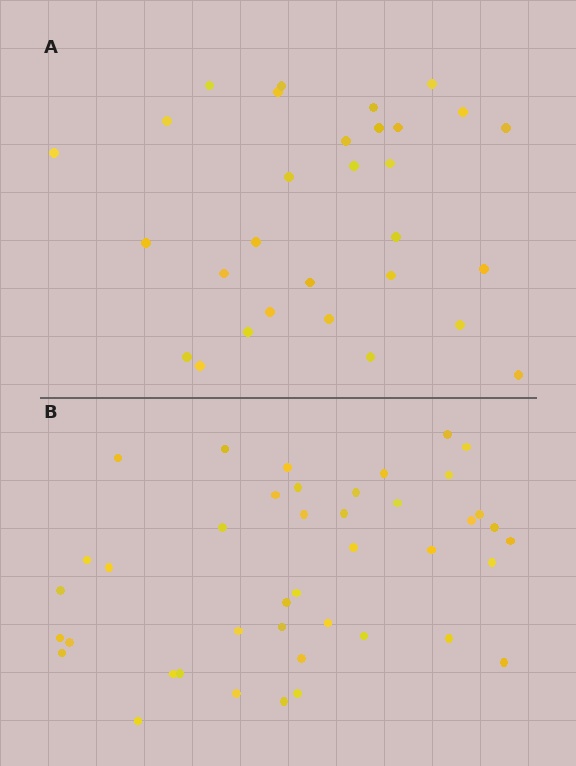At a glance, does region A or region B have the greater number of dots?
Region B (the bottom region) has more dots.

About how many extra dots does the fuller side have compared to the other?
Region B has roughly 12 or so more dots than region A.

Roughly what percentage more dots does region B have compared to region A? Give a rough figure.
About 40% more.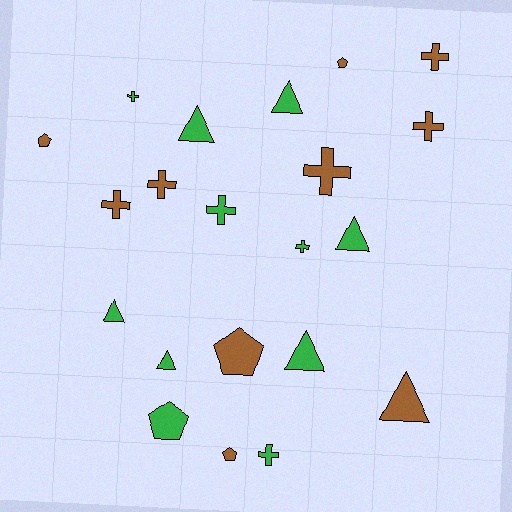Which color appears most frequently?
Green, with 11 objects.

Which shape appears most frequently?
Cross, with 9 objects.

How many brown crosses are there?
There are 5 brown crosses.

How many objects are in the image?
There are 21 objects.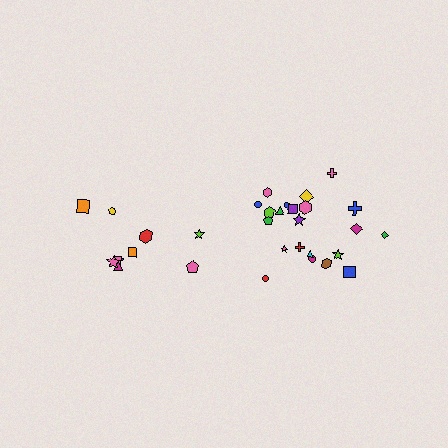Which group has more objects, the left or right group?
The right group.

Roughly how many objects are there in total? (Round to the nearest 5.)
Roughly 30 objects in total.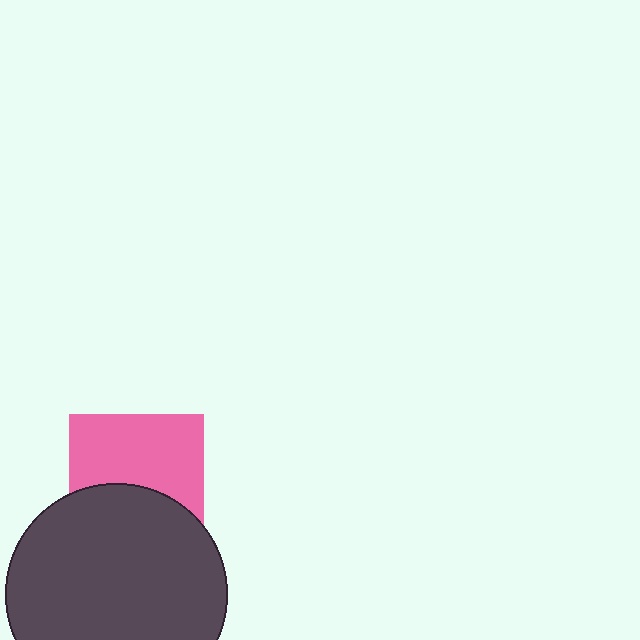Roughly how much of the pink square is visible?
About half of it is visible (roughly 59%).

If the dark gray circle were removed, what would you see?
You would see the complete pink square.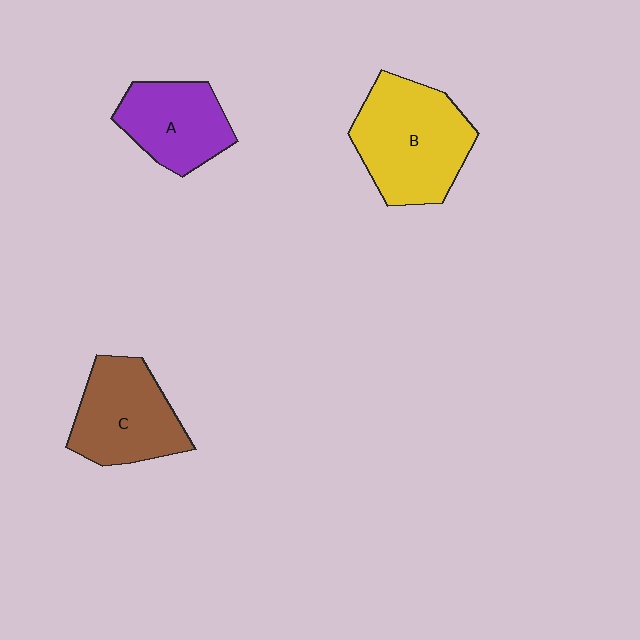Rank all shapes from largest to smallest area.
From largest to smallest: B (yellow), C (brown), A (purple).